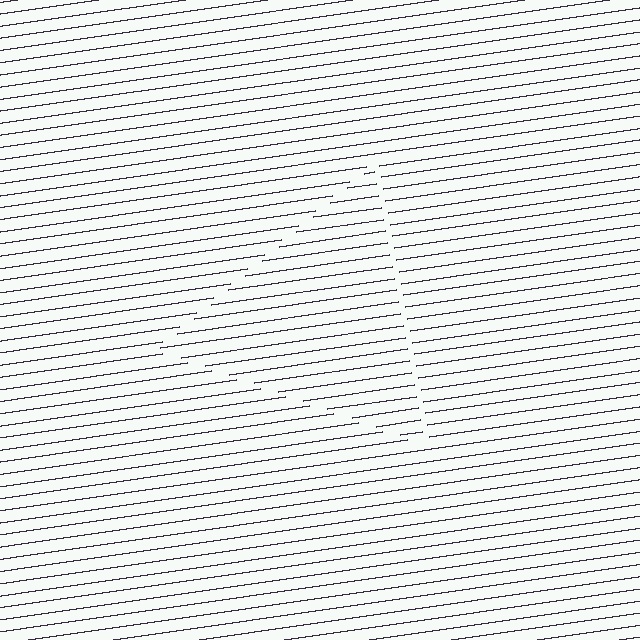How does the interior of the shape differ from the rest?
The interior of the shape contains the same grating, shifted by half a period — the contour is defined by the phase discontinuity where line-ends from the inner and outer gratings abut.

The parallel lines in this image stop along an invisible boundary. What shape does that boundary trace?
An illusory triangle. The interior of the shape contains the same grating, shifted by half a period — the contour is defined by the phase discontinuity where line-ends from the inner and outer gratings abut.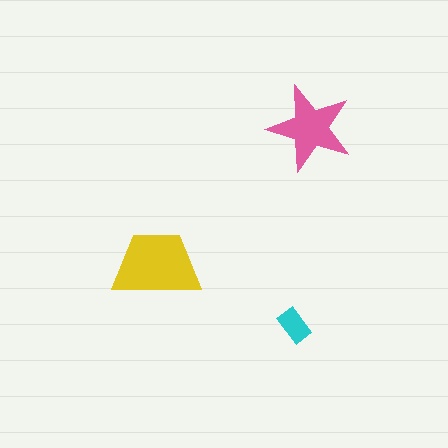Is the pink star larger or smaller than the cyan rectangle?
Larger.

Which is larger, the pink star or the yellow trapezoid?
The yellow trapezoid.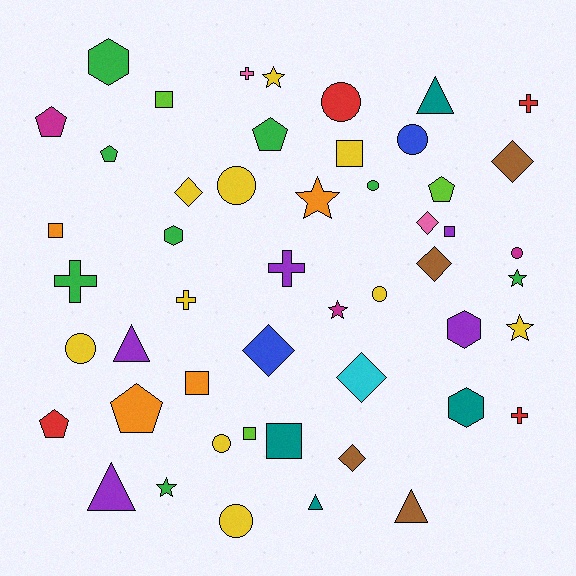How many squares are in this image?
There are 7 squares.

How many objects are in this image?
There are 50 objects.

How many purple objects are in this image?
There are 5 purple objects.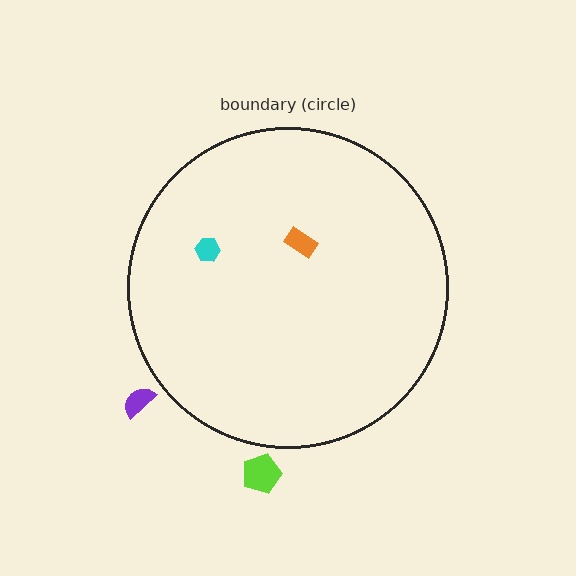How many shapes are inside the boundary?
2 inside, 2 outside.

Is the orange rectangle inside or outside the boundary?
Inside.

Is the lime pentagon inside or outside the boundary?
Outside.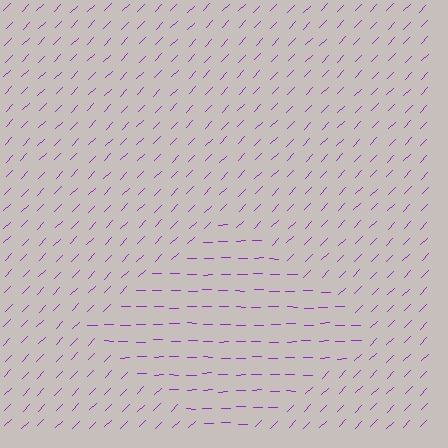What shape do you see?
I see a diamond.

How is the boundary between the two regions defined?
The boundary is defined purely by a change in line orientation (approximately 45 degrees difference). All lines are the same color and thickness.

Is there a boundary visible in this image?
Yes, there is a texture boundary formed by a change in line orientation.